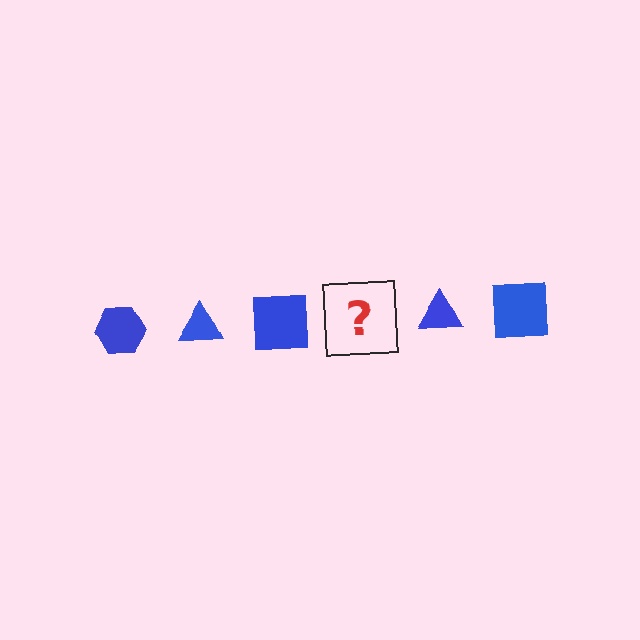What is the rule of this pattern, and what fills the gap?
The rule is that the pattern cycles through hexagon, triangle, square shapes in blue. The gap should be filled with a blue hexagon.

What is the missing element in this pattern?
The missing element is a blue hexagon.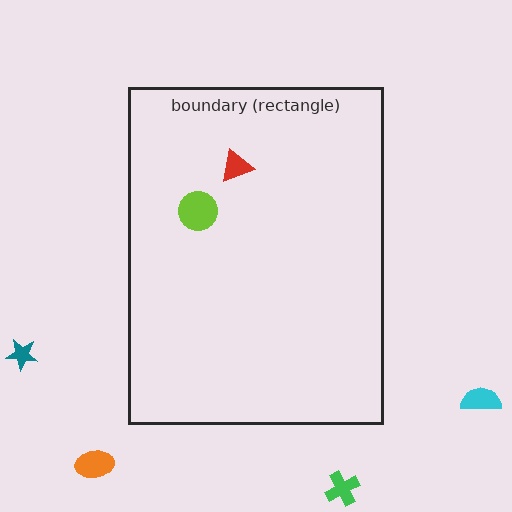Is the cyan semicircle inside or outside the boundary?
Outside.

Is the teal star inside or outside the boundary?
Outside.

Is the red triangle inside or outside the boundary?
Inside.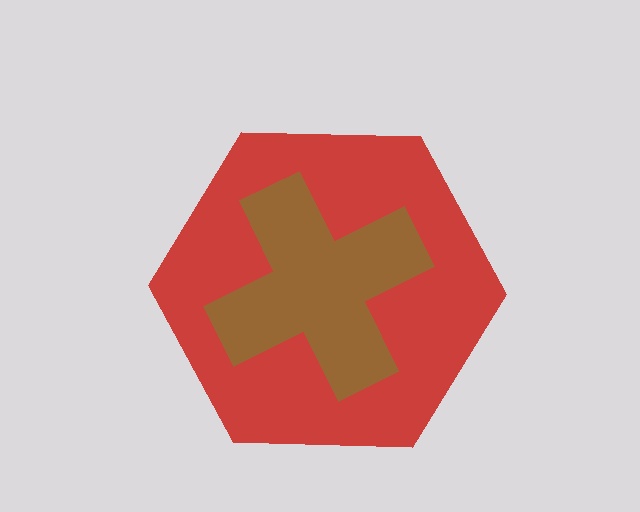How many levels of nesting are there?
2.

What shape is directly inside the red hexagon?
The brown cross.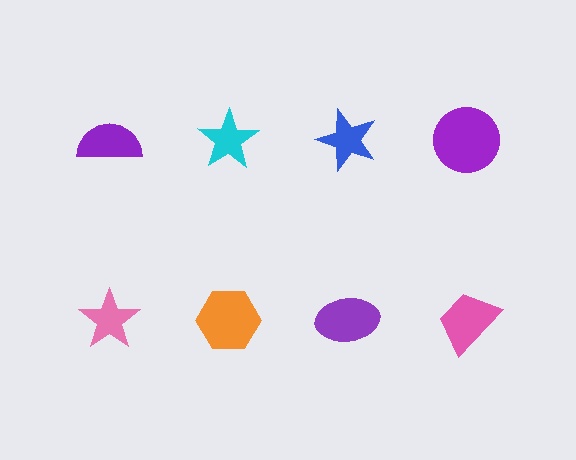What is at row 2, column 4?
A pink trapezoid.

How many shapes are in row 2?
4 shapes.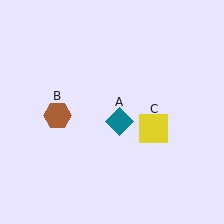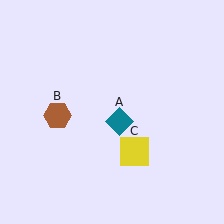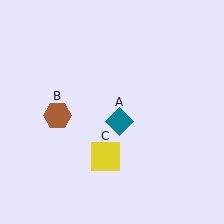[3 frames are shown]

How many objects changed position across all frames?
1 object changed position: yellow square (object C).